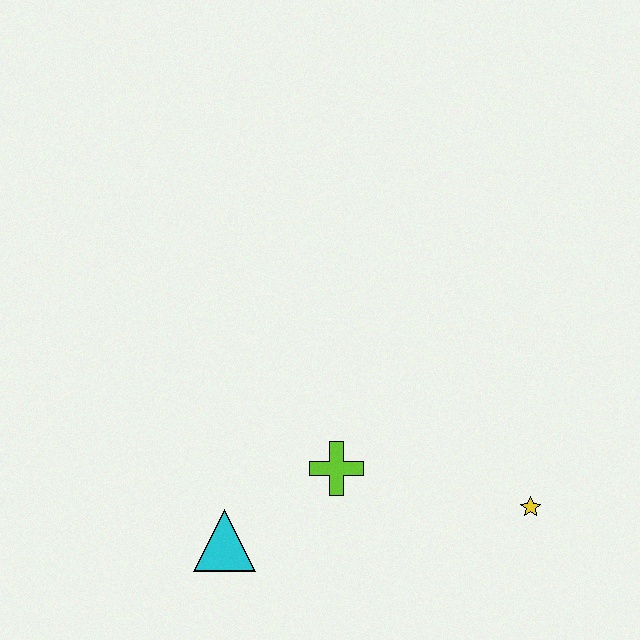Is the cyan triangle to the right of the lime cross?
No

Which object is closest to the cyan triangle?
The lime cross is closest to the cyan triangle.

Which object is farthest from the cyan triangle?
The yellow star is farthest from the cyan triangle.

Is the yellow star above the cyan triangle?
Yes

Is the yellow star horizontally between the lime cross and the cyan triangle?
No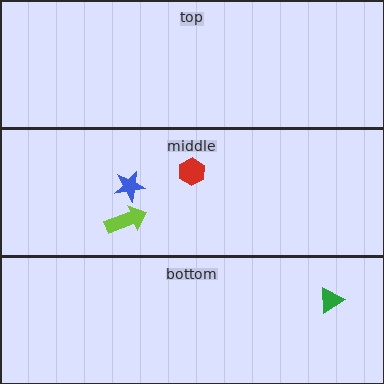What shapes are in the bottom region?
The green triangle.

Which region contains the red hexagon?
The middle region.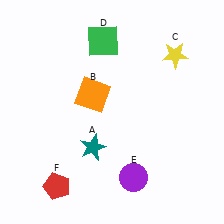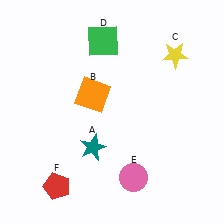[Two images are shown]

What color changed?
The circle (E) changed from purple in Image 1 to pink in Image 2.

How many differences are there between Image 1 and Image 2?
There is 1 difference between the two images.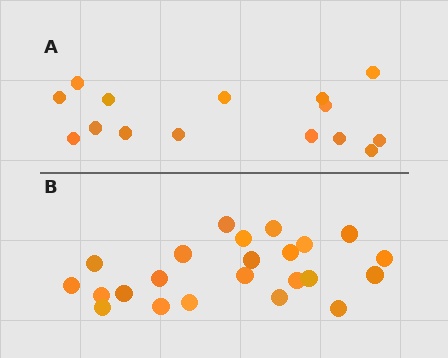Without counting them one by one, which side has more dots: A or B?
Region B (the bottom region) has more dots.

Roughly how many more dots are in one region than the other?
Region B has roughly 8 or so more dots than region A.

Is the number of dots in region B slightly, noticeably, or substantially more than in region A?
Region B has substantially more. The ratio is roughly 1.5 to 1.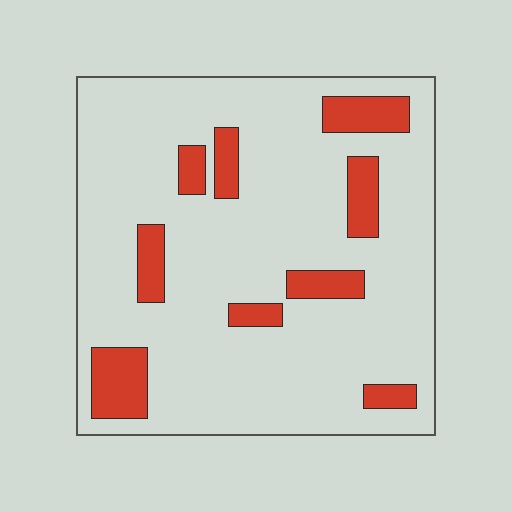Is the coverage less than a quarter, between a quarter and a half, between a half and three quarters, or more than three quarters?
Less than a quarter.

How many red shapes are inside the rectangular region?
9.